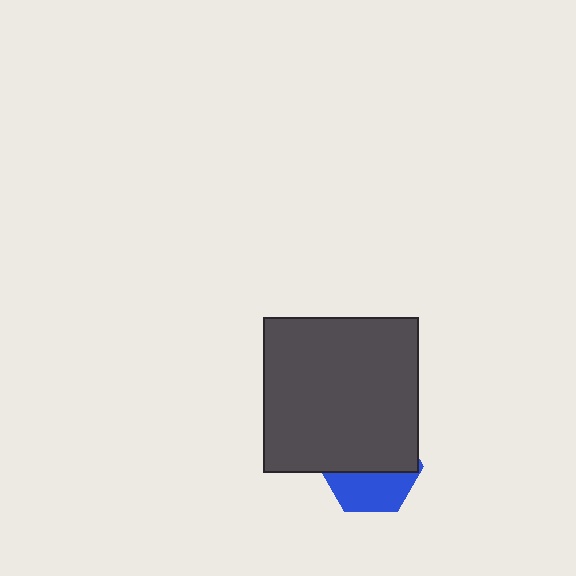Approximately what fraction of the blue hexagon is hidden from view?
Roughly 60% of the blue hexagon is hidden behind the dark gray square.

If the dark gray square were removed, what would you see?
You would see the complete blue hexagon.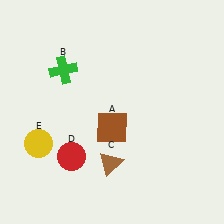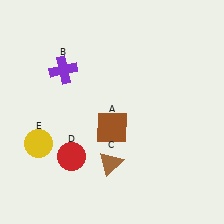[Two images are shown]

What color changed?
The cross (B) changed from green in Image 1 to purple in Image 2.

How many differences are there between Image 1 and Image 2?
There is 1 difference between the two images.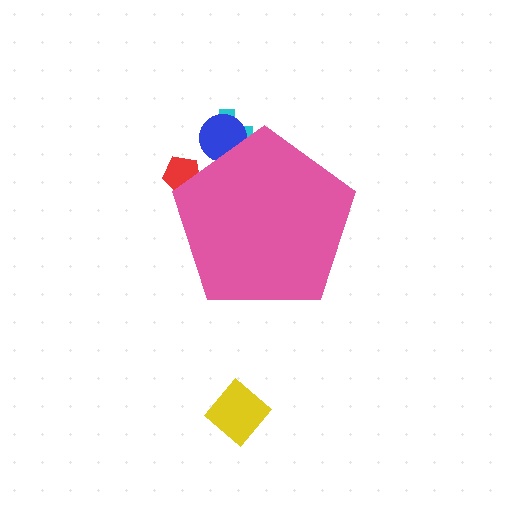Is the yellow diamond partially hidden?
No, the yellow diamond is fully visible.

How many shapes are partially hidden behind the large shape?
3 shapes are partially hidden.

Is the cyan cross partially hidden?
Yes, the cyan cross is partially hidden behind the pink pentagon.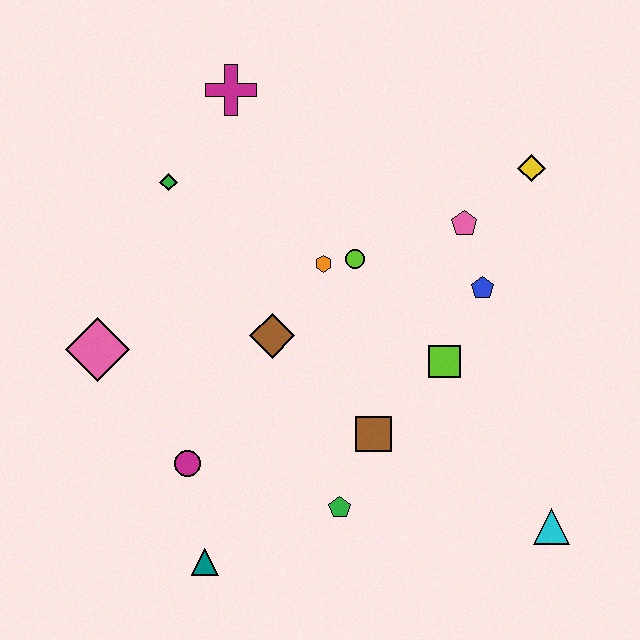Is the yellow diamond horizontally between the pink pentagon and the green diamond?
No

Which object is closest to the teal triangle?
The magenta circle is closest to the teal triangle.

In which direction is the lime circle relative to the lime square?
The lime circle is above the lime square.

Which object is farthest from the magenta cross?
The cyan triangle is farthest from the magenta cross.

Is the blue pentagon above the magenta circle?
Yes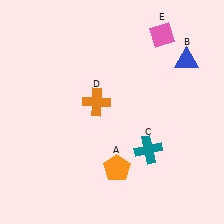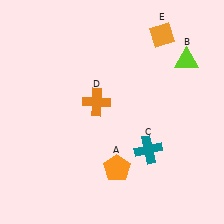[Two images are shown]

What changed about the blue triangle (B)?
In Image 1, B is blue. In Image 2, it changed to lime.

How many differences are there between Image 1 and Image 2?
There are 2 differences between the two images.